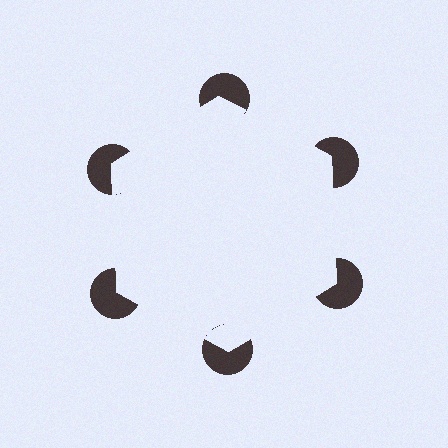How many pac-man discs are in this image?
There are 6 — one at each vertex of the illusory hexagon.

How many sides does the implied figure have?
6 sides.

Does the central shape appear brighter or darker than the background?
It typically appears slightly brighter than the background, even though no actual brightness change is drawn.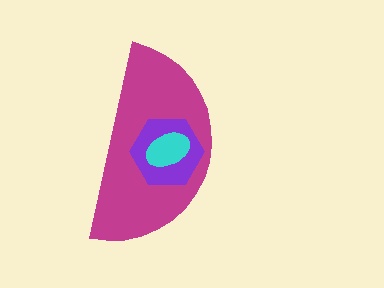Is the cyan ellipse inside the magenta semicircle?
Yes.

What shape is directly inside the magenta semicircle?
The purple hexagon.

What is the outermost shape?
The magenta semicircle.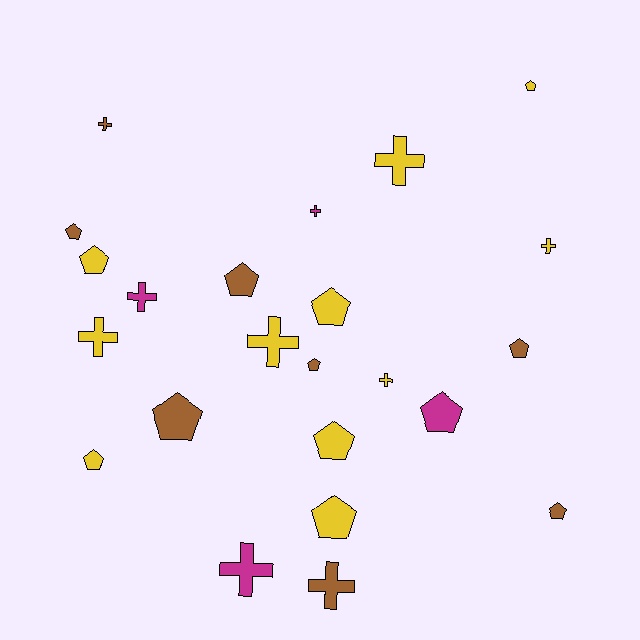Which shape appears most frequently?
Pentagon, with 13 objects.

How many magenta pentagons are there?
There is 1 magenta pentagon.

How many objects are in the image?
There are 23 objects.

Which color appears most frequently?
Yellow, with 11 objects.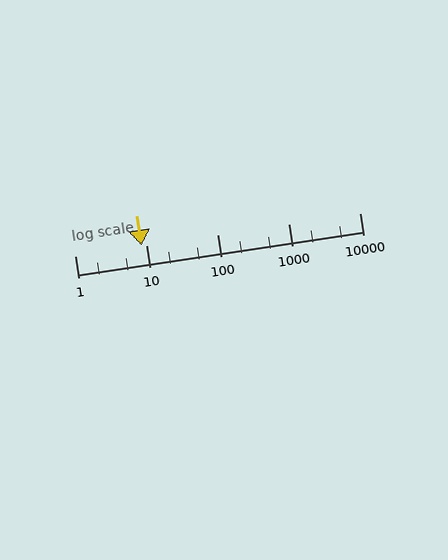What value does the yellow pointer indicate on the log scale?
The pointer indicates approximately 8.6.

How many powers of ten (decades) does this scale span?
The scale spans 4 decades, from 1 to 10000.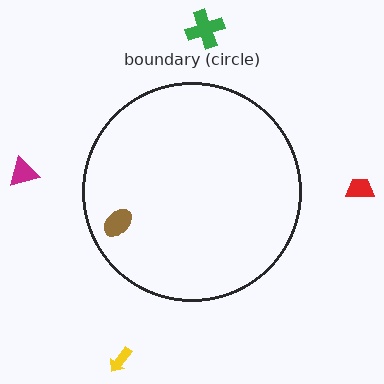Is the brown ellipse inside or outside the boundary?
Inside.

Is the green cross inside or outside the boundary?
Outside.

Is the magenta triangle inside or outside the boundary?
Outside.